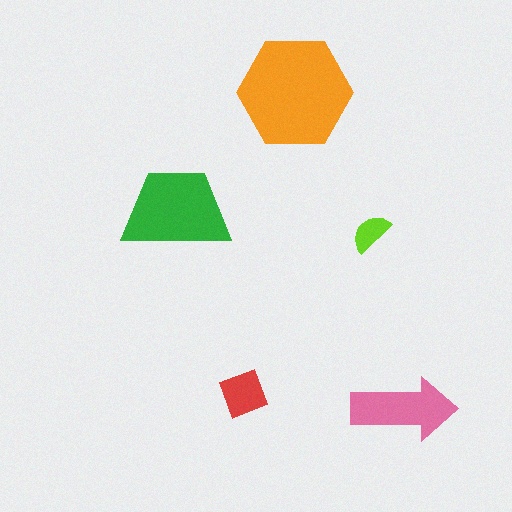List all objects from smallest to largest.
The lime semicircle, the red square, the pink arrow, the green trapezoid, the orange hexagon.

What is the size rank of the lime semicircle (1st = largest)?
5th.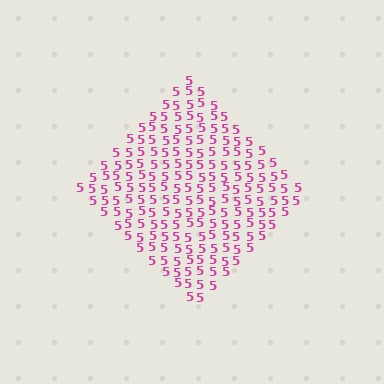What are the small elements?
The small elements are digit 5's.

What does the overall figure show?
The overall figure shows a diamond.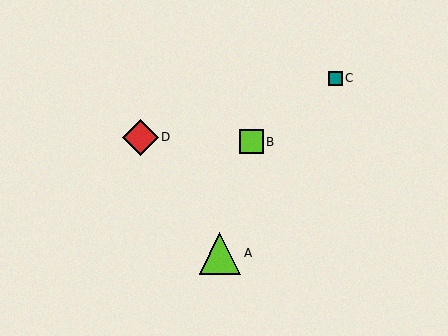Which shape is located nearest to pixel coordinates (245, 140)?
The lime square (labeled B) at (251, 142) is nearest to that location.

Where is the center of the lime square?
The center of the lime square is at (251, 142).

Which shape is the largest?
The lime triangle (labeled A) is the largest.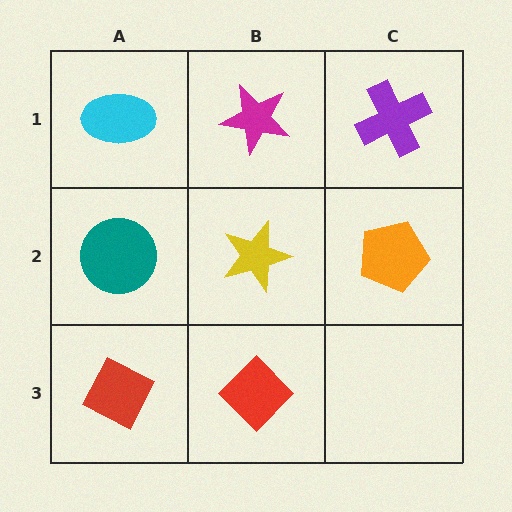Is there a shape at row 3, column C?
No, that cell is empty.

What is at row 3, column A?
A red diamond.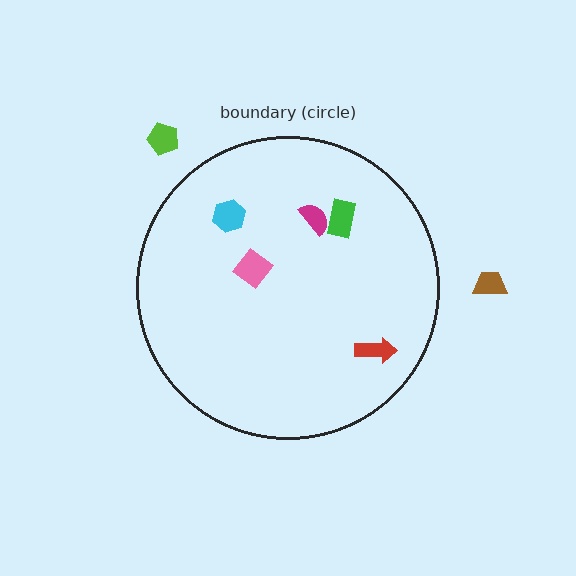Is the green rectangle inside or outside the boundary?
Inside.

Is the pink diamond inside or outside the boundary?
Inside.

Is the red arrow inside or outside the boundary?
Inside.